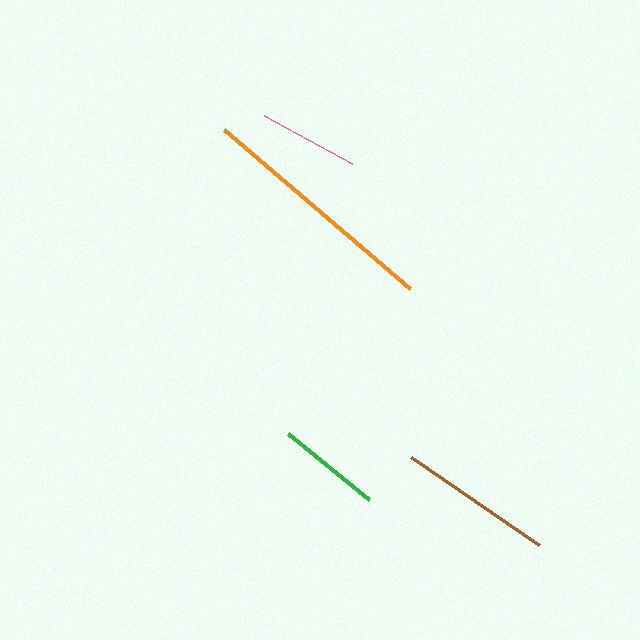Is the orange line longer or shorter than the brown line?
The orange line is longer than the brown line.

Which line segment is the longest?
The orange line is the longest at approximately 245 pixels.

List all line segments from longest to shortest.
From longest to shortest: orange, brown, green, pink.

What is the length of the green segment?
The green segment is approximately 105 pixels long.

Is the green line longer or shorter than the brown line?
The brown line is longer than the green line.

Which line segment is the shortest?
The pink line is the shortest at approximately 100 pixels.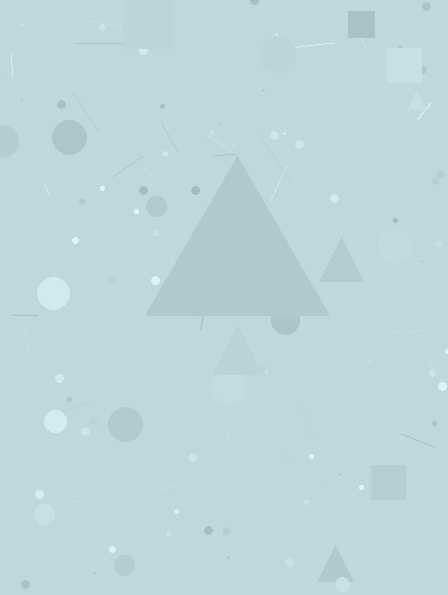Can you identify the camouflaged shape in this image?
The camouflaged shape is a triangle.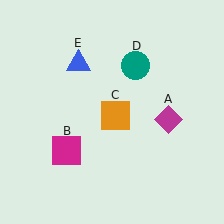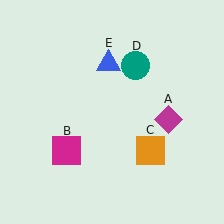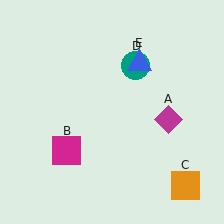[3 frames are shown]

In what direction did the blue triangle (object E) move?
The blue triangle (object E) moved right.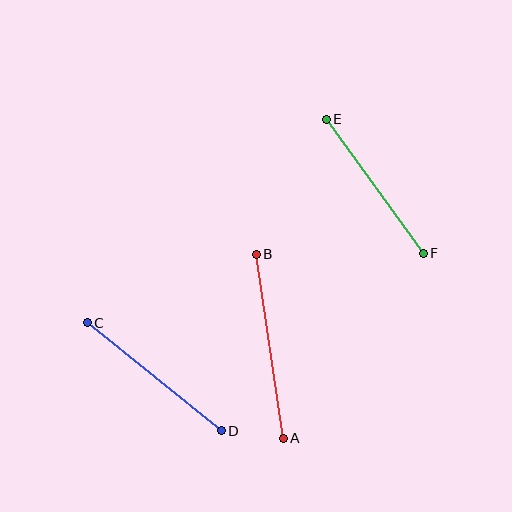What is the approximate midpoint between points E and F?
The midpoint is at approximately (375, 186) pixels.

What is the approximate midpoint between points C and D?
The midpoint is at approximately (154, 377) pixels.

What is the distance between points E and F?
The distance is approximately 166 pixels.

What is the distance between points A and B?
The distance is approximately 186 pixels.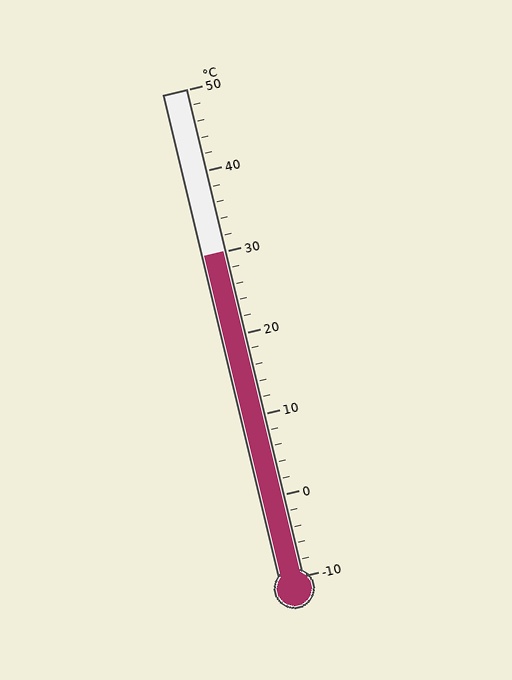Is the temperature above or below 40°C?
The temperature is below 40°C.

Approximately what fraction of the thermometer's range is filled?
The thermometer is filled to approximately 65% of its range.